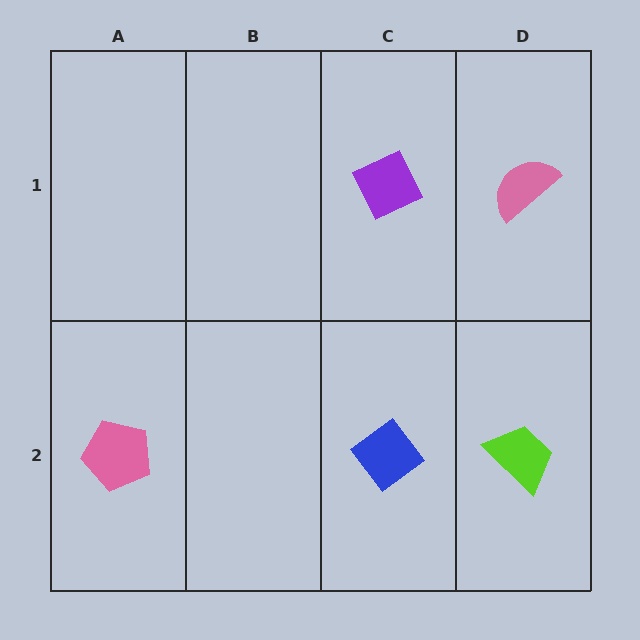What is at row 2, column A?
A pink pentagon.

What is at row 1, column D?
A pink semicircle.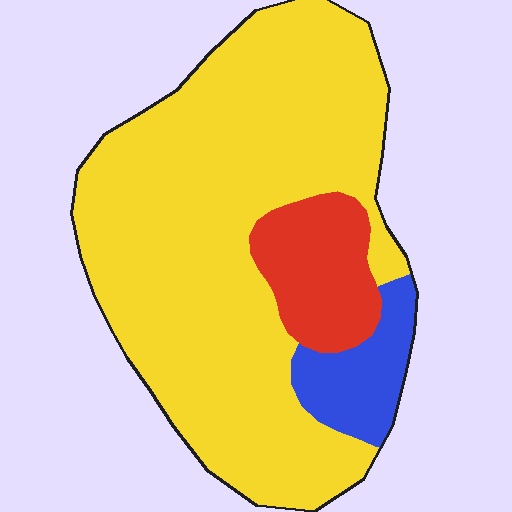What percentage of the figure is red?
Red takes up about one eighth (1/8) of the figure.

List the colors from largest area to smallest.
From largest to smallest: yellow, red, blue.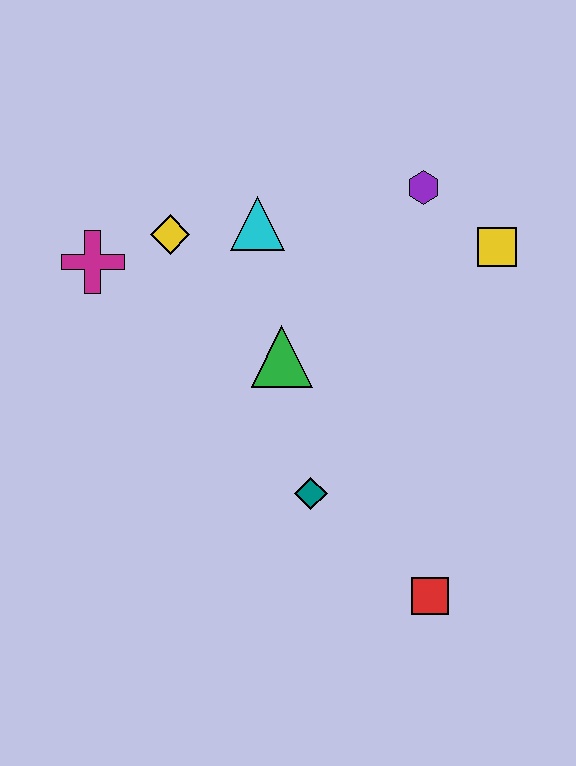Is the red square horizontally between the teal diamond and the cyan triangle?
No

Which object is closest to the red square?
The teal diamond is closest to the red square.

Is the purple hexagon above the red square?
Yes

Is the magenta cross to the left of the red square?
Yes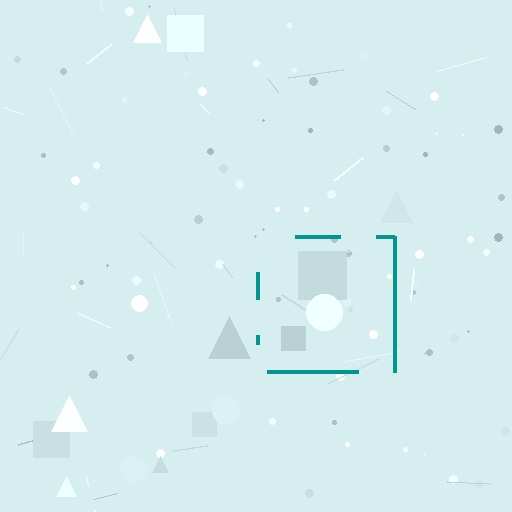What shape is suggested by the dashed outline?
The dashed outline suggests a square.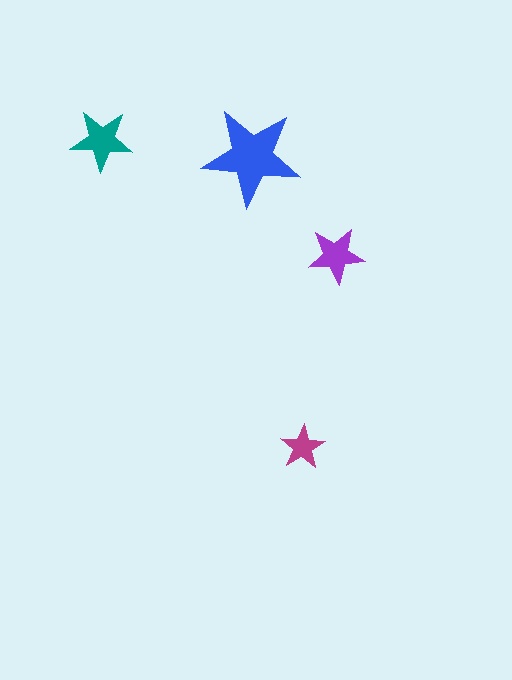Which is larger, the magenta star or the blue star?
The blue one.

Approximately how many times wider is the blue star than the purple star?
About 1.5 times wider.